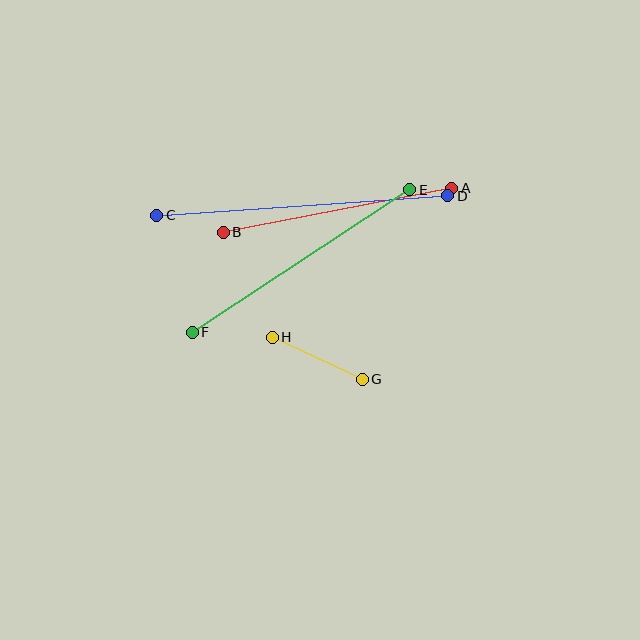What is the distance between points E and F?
The distance is approximately 260 pixels.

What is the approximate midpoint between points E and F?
The midpoint is at approximately (301, 261) pixels.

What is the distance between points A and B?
The distance is approximately 233 pixels.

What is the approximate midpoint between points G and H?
The midpoint is at approximately (317, 358) pixels.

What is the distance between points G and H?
The distance is approximately 99 pixels.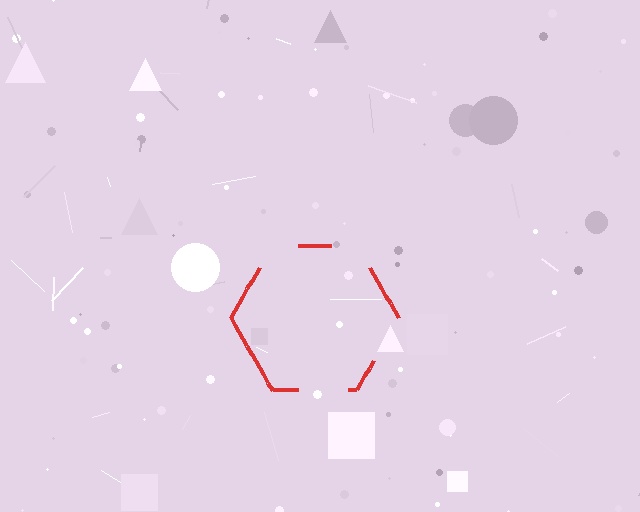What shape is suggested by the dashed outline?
The dashed outline suggests a hexagon.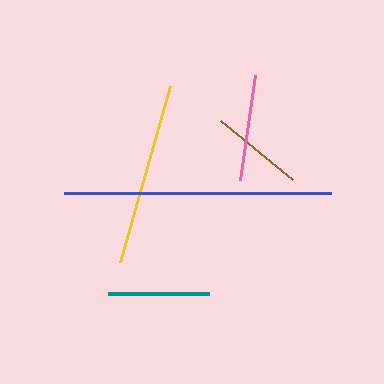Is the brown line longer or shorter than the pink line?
The pink line is longer than the brown line.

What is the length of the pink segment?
The pink segment is approximately 106 pixels long.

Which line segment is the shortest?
The brown line is the shortest at approximately 92 pixels.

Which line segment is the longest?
The blue line is the longest at approximately 267 pixels.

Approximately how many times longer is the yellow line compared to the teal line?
The yellow line is approximately 1.8 times the length of the teal line.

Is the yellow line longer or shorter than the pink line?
The yellow line is longer than the pink line.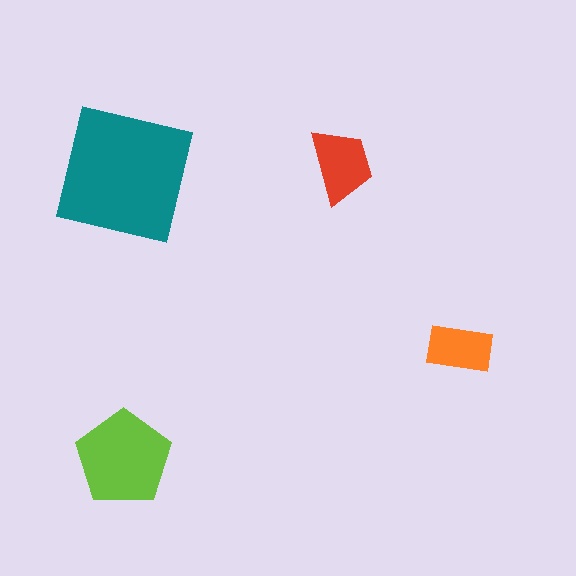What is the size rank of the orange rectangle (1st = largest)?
4th.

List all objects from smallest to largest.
The orange rectangle, the red trapezoid, the lime pentagon, the teal square.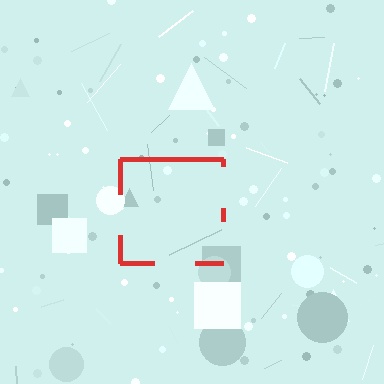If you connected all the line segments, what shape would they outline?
They would outline a square.